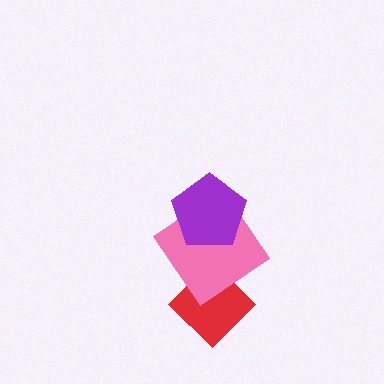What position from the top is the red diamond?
The red diamond is 3rd from the top.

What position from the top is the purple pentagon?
The purple pentagon is 1st from the top.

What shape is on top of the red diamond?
The pink diamond is on top of the red diamond.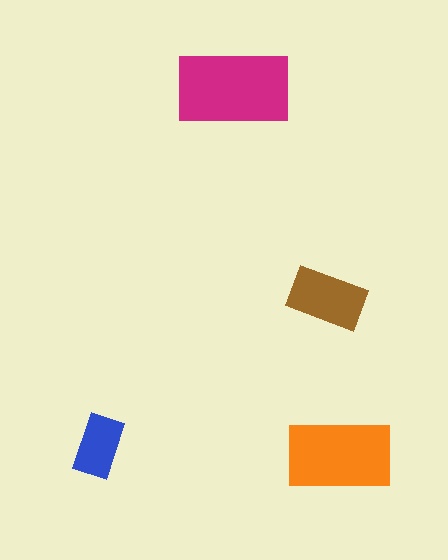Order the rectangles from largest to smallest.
the magenta one, the orange one, the brown one, the blue one.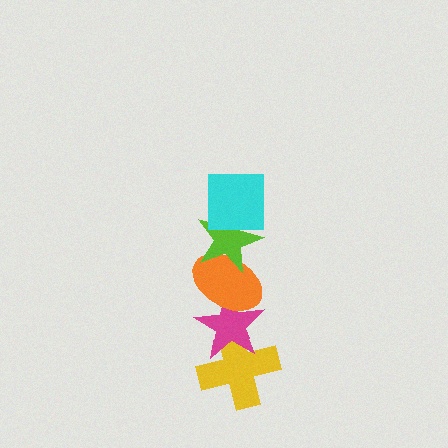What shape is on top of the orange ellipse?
The lime star is on top of the orange ellipse.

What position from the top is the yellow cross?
The yellow cross is 5th from the top.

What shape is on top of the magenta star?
The orange ellipse is on top of the magenta star.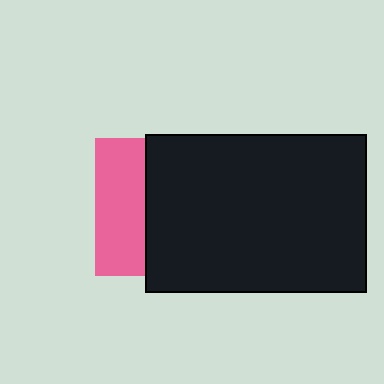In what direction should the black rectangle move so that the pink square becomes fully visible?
The black rectangle should move right. That is the shortest direction to clear the overlap and leave the pink square fully visible.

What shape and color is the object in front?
The object in front is a black rectangle.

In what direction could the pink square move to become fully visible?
The pink square could move left. That would shift it out from behind the black rectangle entirely.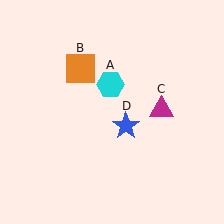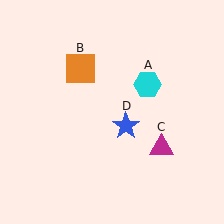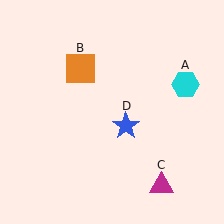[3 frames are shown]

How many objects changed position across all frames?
2 objects changed position: cyan hexagon (object A), magenta triangle (object C).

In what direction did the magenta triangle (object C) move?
The magenta triangle (object C) moved down.